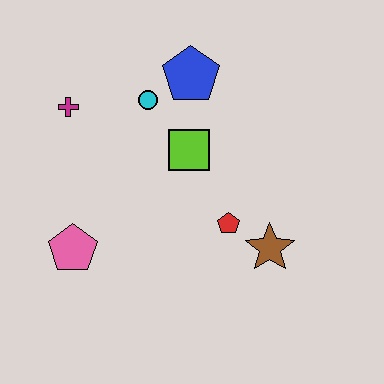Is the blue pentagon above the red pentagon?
Yes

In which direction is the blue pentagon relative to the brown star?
The blue pentagon is above the brown star.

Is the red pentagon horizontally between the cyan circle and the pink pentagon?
No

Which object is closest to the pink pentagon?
The magenta cross is closest to the pink pentagon.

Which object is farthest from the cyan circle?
The brown star is farthest from the cyan circle.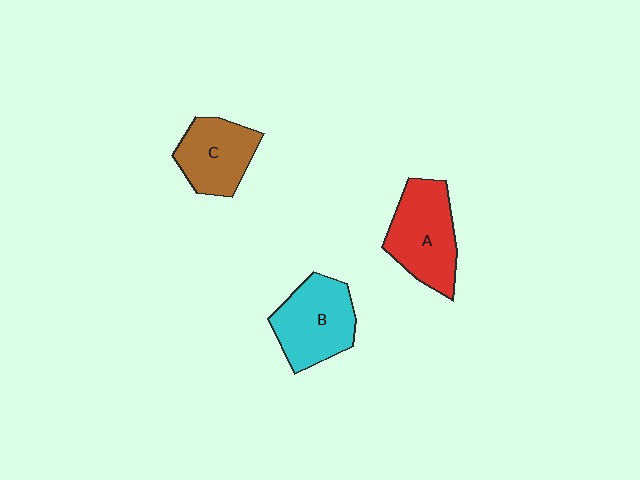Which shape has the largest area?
Shape A (red).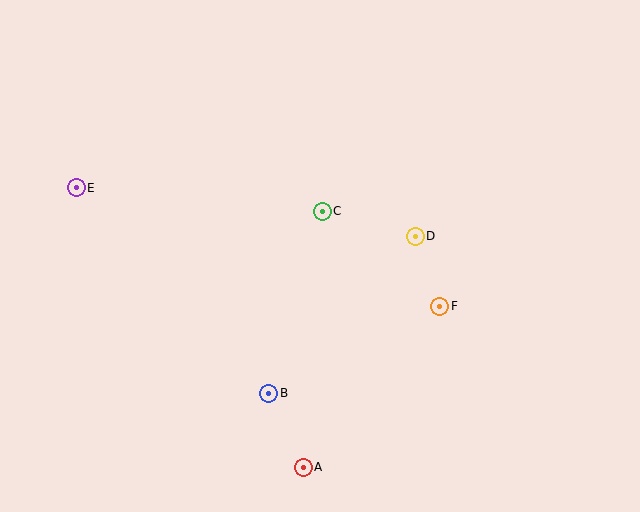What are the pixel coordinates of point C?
Point C is at (322, 211).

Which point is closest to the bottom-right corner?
Point F is closest to the bottom-right corner.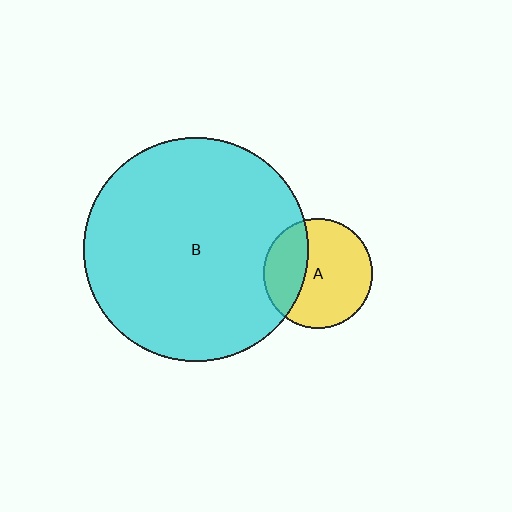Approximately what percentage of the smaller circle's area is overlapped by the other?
Approximately 30%.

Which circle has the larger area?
Circle B (cyan).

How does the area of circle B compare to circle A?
Approximately 4.2 times.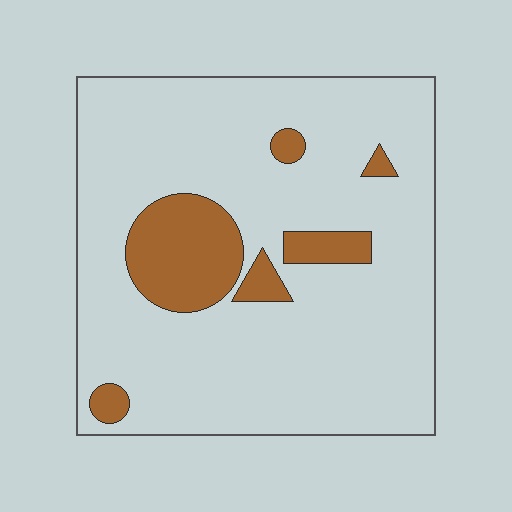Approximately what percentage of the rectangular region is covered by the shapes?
Approximately 15%.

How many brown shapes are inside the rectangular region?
6.